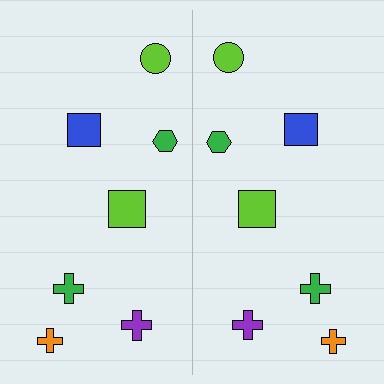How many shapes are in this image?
There are 14 shapes in this image.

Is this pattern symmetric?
Yes, this pattern has bilateral (reflection) symmetry.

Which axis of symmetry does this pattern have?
The pattern has a vertical axis of symmetry running through the center of the image.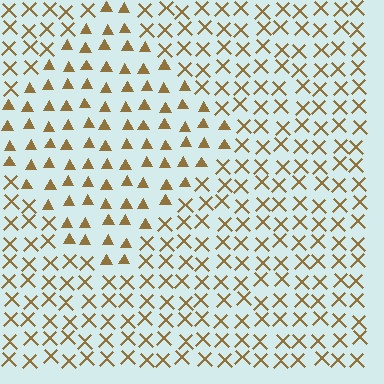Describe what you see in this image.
The image is filled with small brown elements arranged in a uniform grid. A diamond-shaped region contains triangles, while the surrounding area contains X marks. The boundary is defined purely by the change in element shape.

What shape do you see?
I see a diamond.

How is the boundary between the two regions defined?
The boundary is defined by a change in element shape: triangles inside vs. X marks outside. All elements share the same color and spacing.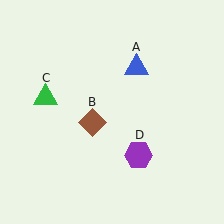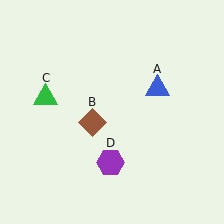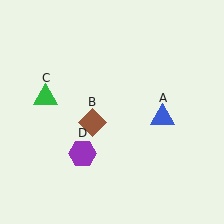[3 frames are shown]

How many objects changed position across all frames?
2 objects changed position: blue triangle (object A), purple hexagon (object D).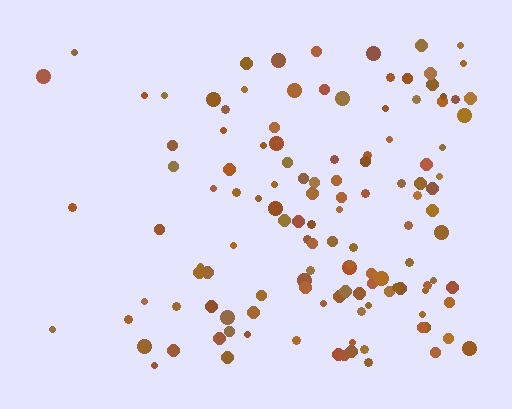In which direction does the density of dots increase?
From left to right, with the right side densest.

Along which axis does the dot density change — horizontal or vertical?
Horizontal.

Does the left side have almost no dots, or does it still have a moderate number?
Still a moderate number, just noticeably fewer than the right.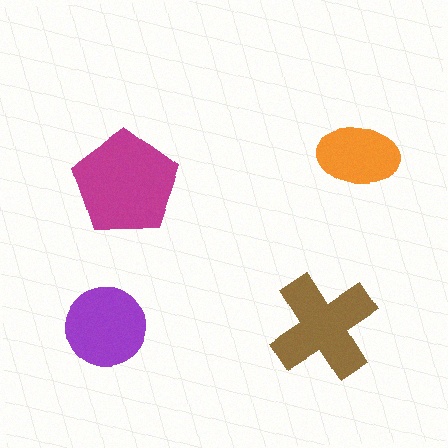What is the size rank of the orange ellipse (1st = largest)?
4th.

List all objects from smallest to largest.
The orange ellipse, the purple circle, the brown cross, the magenta pentagon.